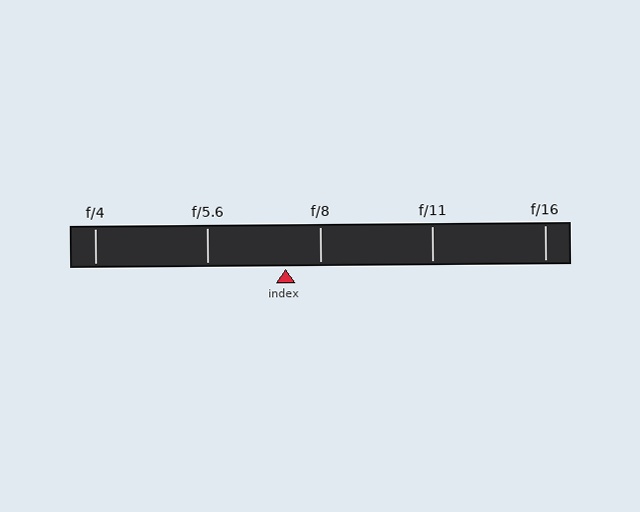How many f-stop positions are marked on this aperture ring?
There are 5 f-stop positions marked.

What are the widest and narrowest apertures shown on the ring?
The widest aperture shown is f/4 and the narrowest is f/16.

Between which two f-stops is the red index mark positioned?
The index mark is between f/5.6 and f/8.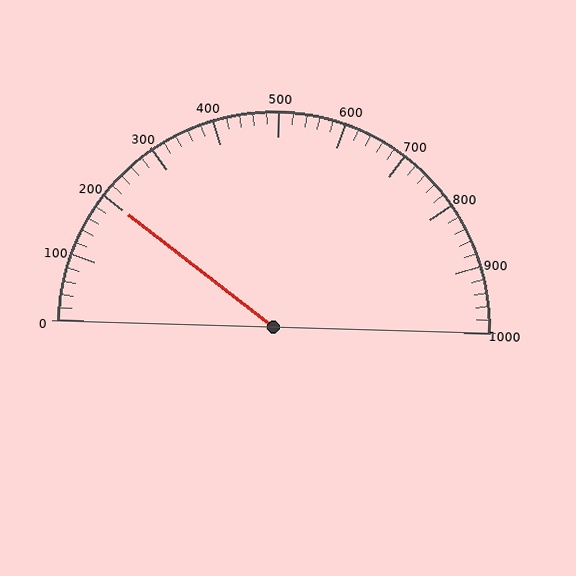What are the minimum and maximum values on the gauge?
The gauge ranges from 0 to 1000.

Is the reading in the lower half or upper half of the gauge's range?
The reading is in the lower half of the range (0 to 1000).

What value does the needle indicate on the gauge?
The needle indicates approximately 200.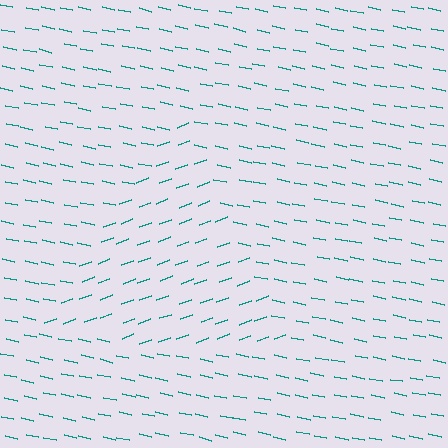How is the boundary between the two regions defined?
The boundary is defined purely by a change in line orientation (approximately 32 degrees difference). All lines are the same color and thickness.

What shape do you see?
I see a triangle.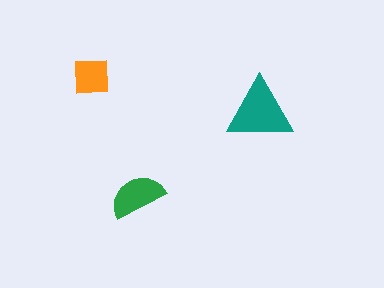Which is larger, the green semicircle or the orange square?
The green semicircle.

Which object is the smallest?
The orange square.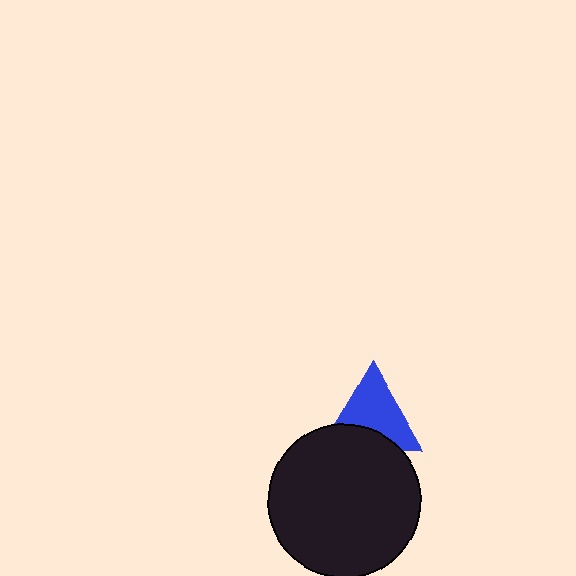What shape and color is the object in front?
The object in front is a black circle.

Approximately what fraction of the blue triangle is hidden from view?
Roughly 32% of the blue triangle is hidden behind the black circle.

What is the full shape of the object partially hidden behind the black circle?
The partially hidden object is a blue triangle.